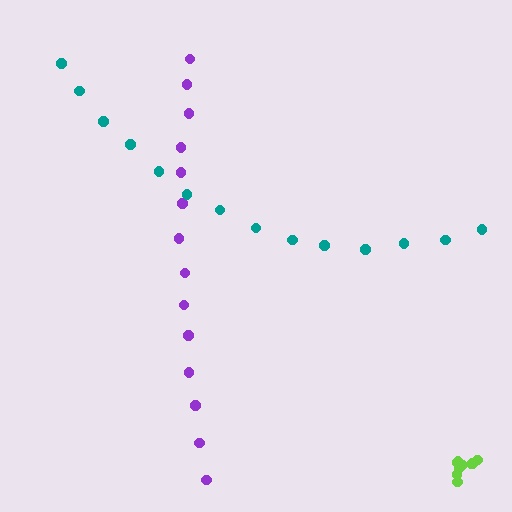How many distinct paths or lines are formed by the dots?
There are 3 distinct paths.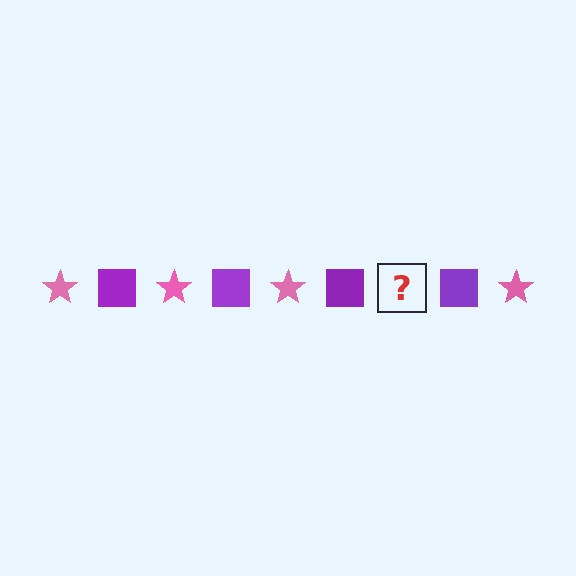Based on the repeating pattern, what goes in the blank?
The blank should be a pink star.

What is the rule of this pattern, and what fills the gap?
The rule is that the pattern alternates between pink star and purple square. The gap should be filled with a pink star.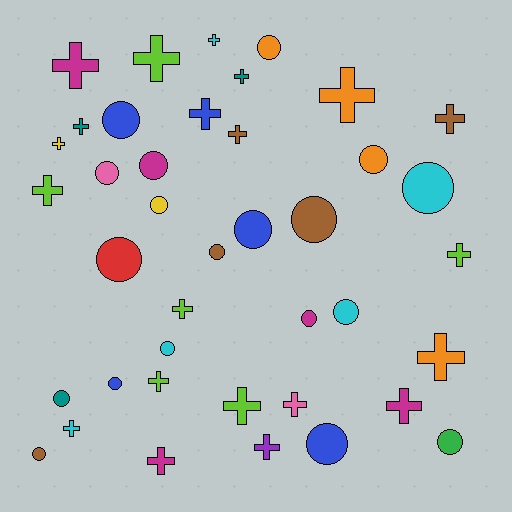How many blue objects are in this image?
There are 5 blue objects.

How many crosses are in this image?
There are 21 crosses.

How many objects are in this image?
There are 40 objects.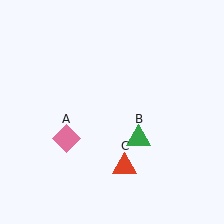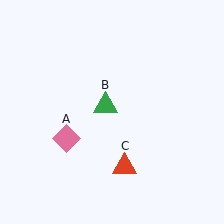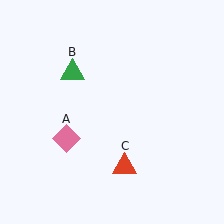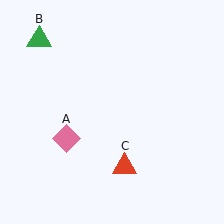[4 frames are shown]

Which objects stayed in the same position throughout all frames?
Pink diamond (object A) and red triangle (object C) remained stationary.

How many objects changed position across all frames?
1 object changed position: green triangle (object B).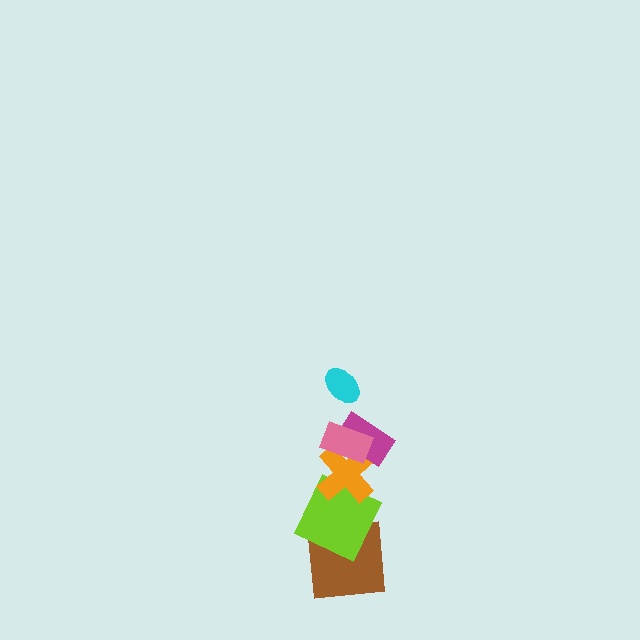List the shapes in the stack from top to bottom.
From top to bottom: the cyan ellipse, the pink rectangle, the magenta rectangle, the orange cross, the lime square, the brown square.